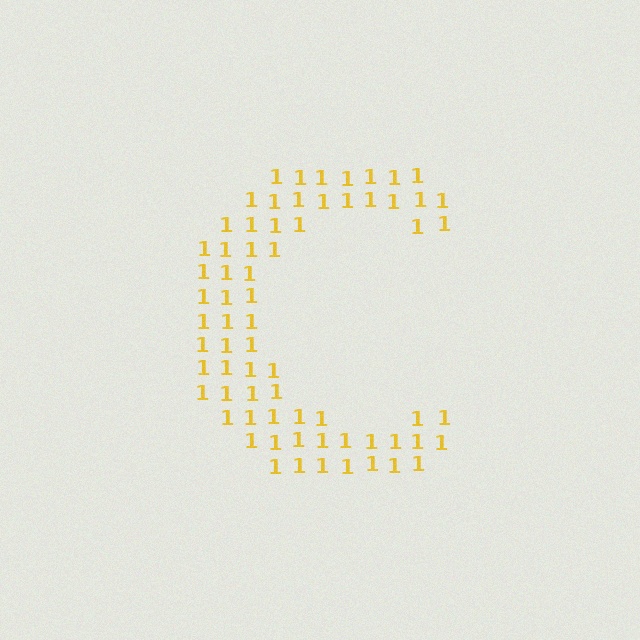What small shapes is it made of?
It is made of small digit 1's.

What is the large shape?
The large shape is the letter C.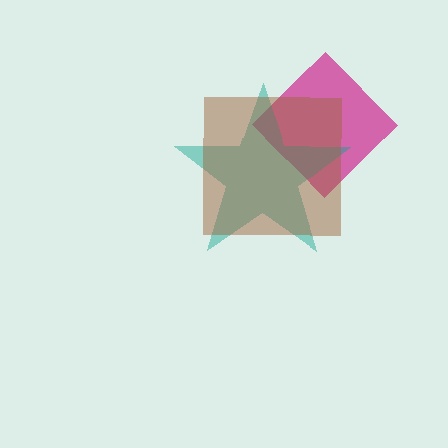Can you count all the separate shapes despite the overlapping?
Yes, there are 3 separate shapes.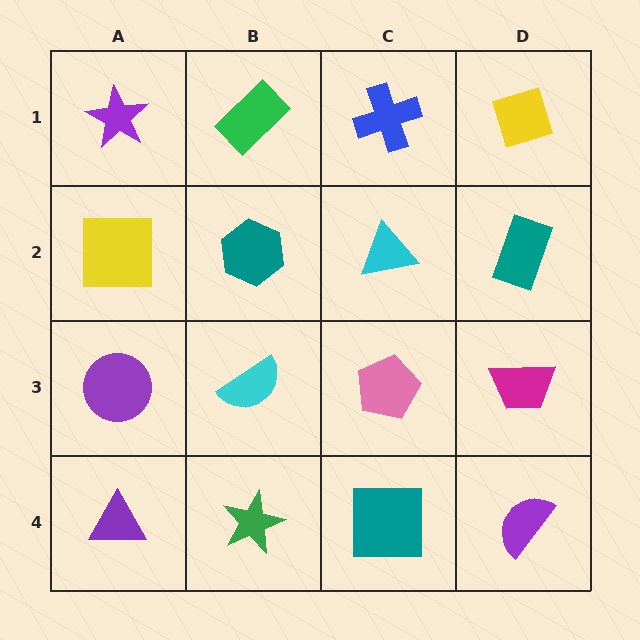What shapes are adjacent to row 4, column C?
A pink pentagon (row 3, column C), a green star (row 4, column B), a purple semicircle (row 4, column D).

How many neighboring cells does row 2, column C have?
4.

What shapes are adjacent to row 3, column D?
A teal rectangle (row 2, column D), a purple semicircle (row 4, column D), a pink pentagon (row 3, column C).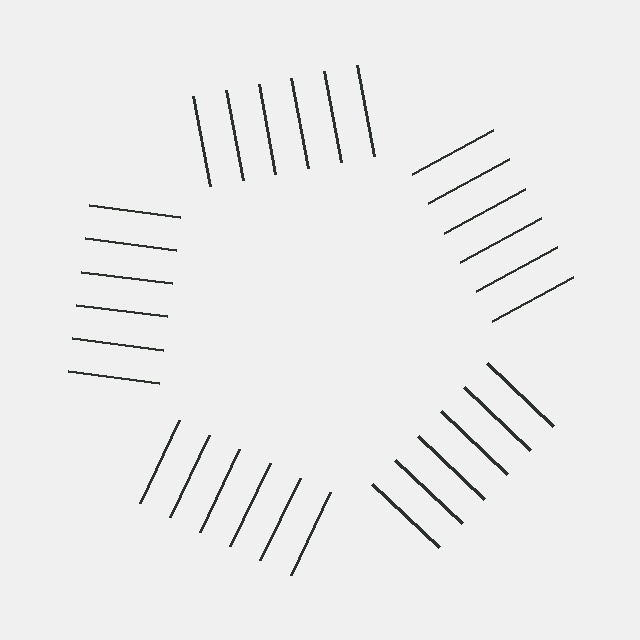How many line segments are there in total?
30 — 6 along each of the 5 edges.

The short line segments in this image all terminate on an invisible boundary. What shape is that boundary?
An illusory pentagon — the line segments terminate on its edges but no continuous stroke is drawn.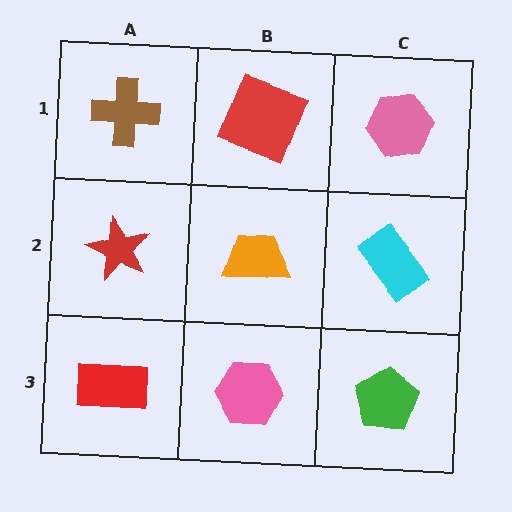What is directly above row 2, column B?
A red square.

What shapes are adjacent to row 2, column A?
A brown cross (row 1, column A), a red rectangle (row 3, column A), an orange trapezoid (row 2, column B).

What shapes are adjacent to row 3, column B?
An orange trapezoid (row 2, column B), a red rectangle (row 3, column A), a green pentagon (row 3, column C).